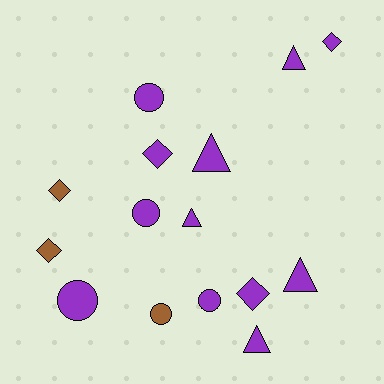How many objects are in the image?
There are 15 objects.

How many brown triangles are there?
There are no brown triangles.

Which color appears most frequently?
Purple, with 12 objects.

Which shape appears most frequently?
Triangle, with 5 objects.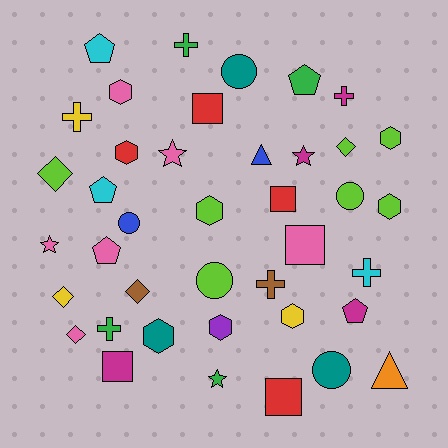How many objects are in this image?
There are 40 objects.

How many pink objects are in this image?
There are 6 pink objects.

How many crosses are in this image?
There are 6 crosses.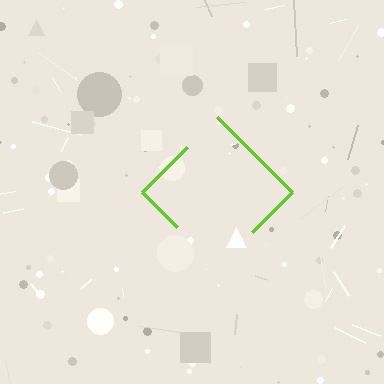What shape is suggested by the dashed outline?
The dashed outline suggests a diamond.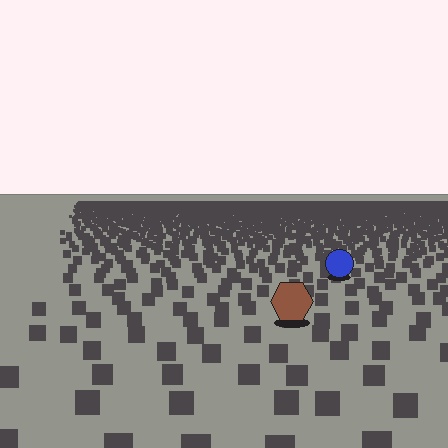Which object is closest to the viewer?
The brown hexagon is closest. The texture marks near it are larger and more spread out.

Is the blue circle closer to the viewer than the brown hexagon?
No. The brown hexagon is closer — you can tell from the texture gradient: the ground texture is coarser near it.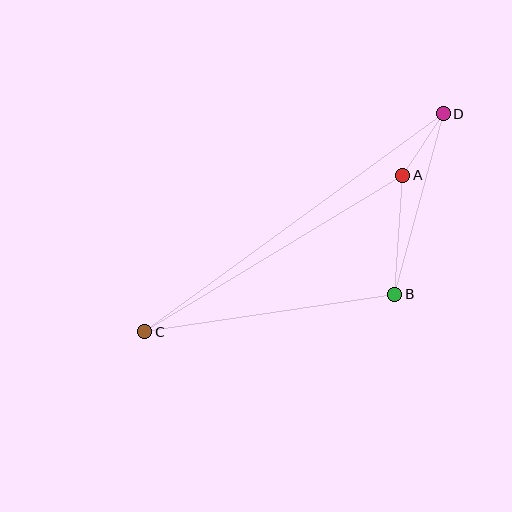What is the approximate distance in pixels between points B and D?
The distance between B and D is approximately 187 pixels.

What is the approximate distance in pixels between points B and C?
The distance between B and C is approximately 253 pixels.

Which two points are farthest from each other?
Points C and D are farthest from each other.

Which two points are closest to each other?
Points A and D are closest to each other.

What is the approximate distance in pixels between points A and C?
The distance between A and C is approximately 301 pixels.